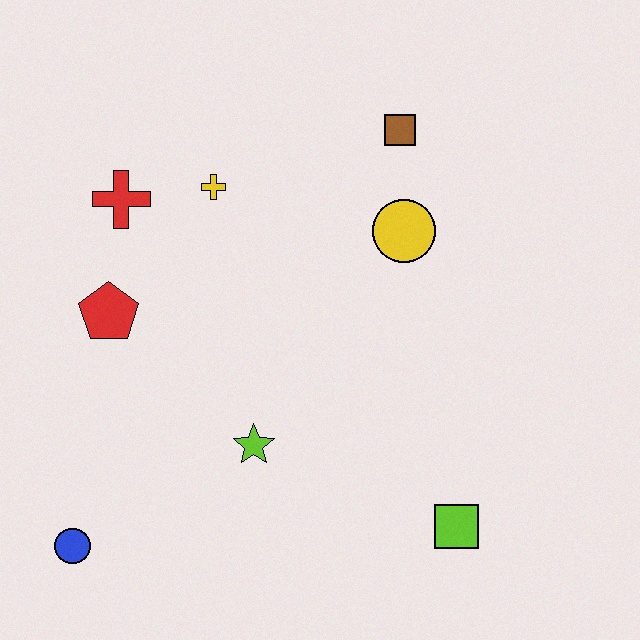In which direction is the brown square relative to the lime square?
The brown square is above the lime square.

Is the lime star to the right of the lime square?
No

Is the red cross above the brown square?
No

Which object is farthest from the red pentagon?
The lime square is farthest from the red pentagon.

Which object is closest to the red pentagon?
The red cross is closest to the red pentagon.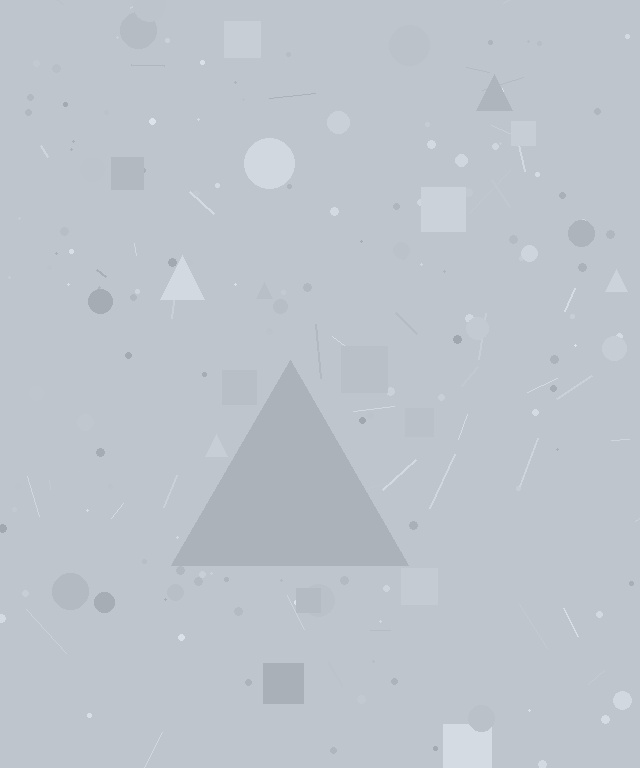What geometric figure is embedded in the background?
A triangle is embedded in the background.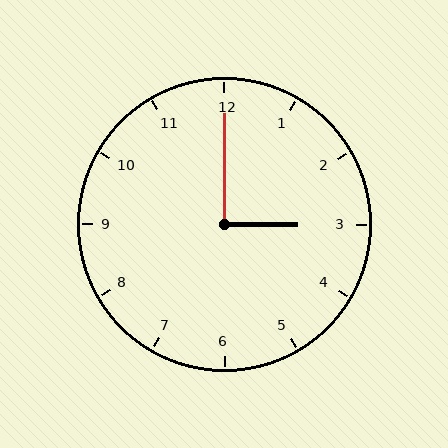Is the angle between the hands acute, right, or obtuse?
It is right.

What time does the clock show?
3:00.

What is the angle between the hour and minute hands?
Approximately 90 degrees.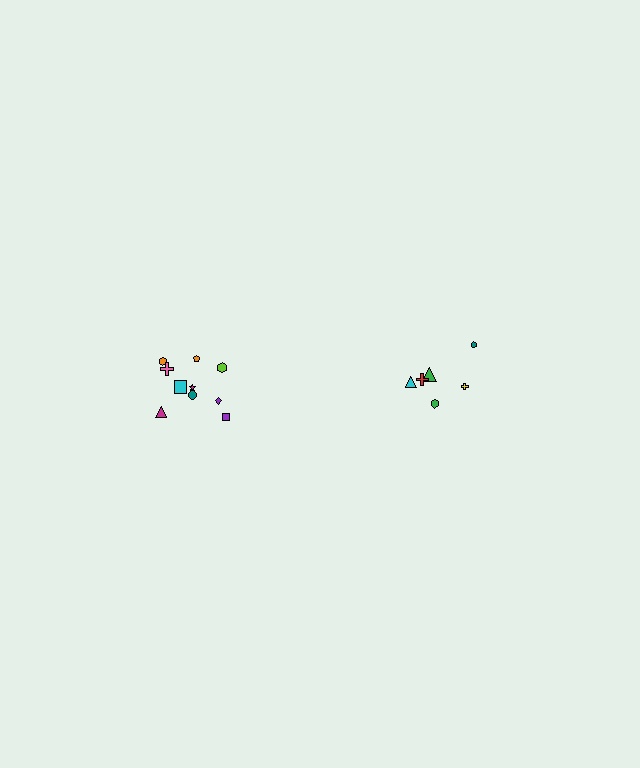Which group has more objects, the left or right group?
The left group.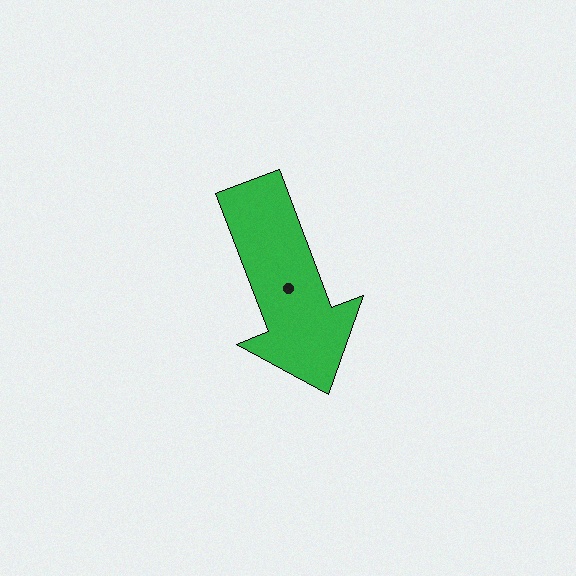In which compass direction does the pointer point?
South.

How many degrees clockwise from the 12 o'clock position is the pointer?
Approximately 159 degrees.